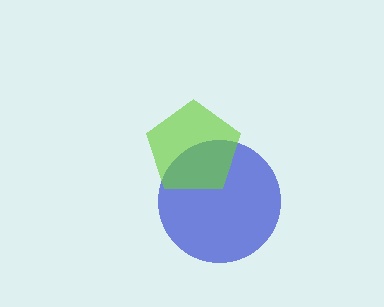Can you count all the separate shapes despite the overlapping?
Yes, there are 2 separate shapes.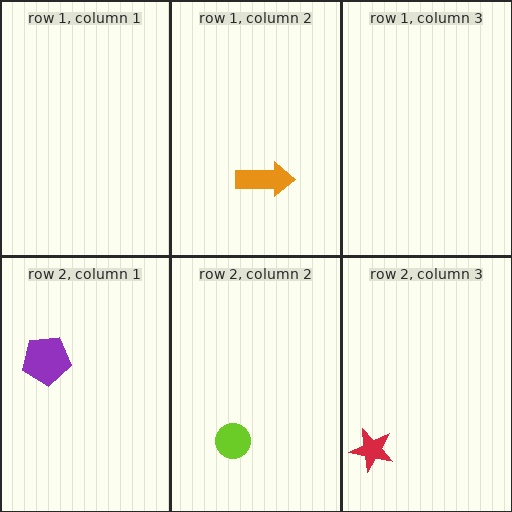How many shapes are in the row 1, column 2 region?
1.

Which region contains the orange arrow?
The row 1, column 2 region.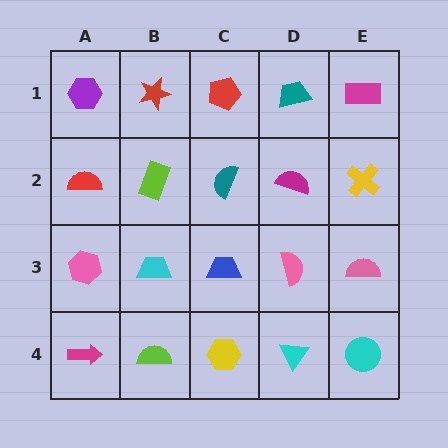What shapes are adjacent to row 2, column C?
A red pentagon (row 1, column C), a blue trapezoid (row 3, column C), a lime rectangle (row 2, column B), a magenta semicircle (row 2, column D).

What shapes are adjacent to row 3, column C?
A teal semicircle (row 2, column C), a yellow hexagon (row 4, column C), a cyan trapezoid (row 3, column B), a pink semicircle (row 3, column D).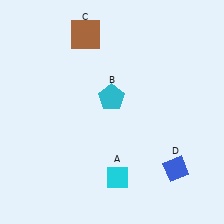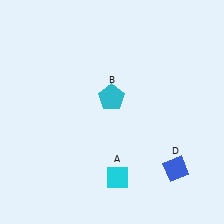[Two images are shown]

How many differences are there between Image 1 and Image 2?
There is 1 difference between the two images.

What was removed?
The brown square (C) was removed in Image 2.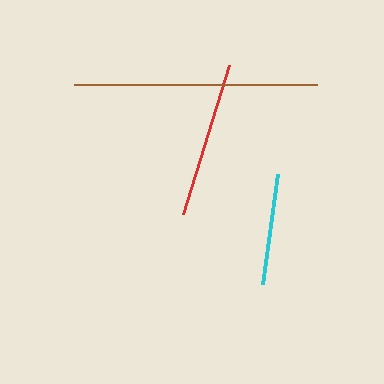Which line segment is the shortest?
The cyan line is the shortest at approximately 111 pixels.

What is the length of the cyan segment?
The cyan segment is approximately 111 pixels long.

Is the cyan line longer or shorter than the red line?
The red line is longer than the cyan line.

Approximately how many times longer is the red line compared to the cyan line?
The red line is approximately 1.4 times the length of the cyan line.